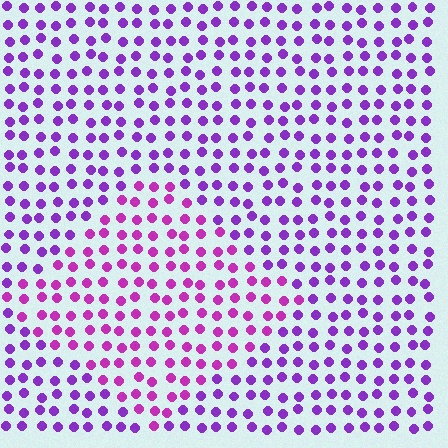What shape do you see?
I see a diamond.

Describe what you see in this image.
The image is filled with small purple elements in a uniform arrangement. A diamond-shaped region is visible where the elements are tinted to a slightly different hue, forming a subtle color boundary.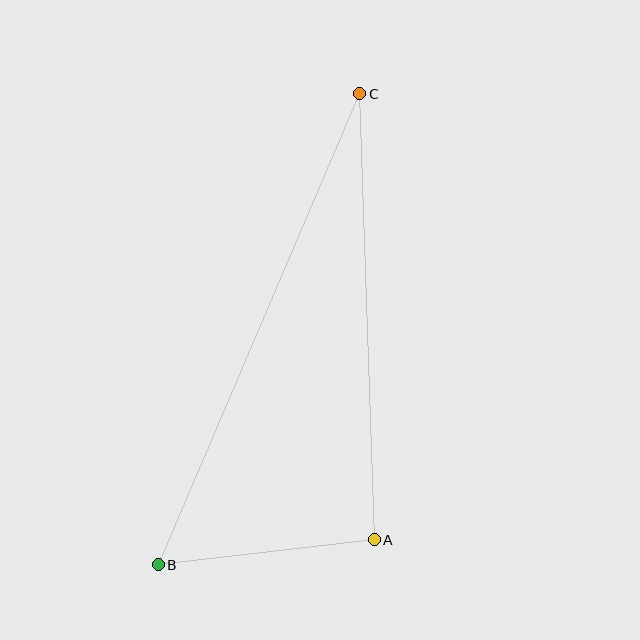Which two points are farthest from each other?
Points B and C are farthest from each other.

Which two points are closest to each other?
Points A and B are closest to each other.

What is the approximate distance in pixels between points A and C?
The distance between A and C is approximately 446 pixels.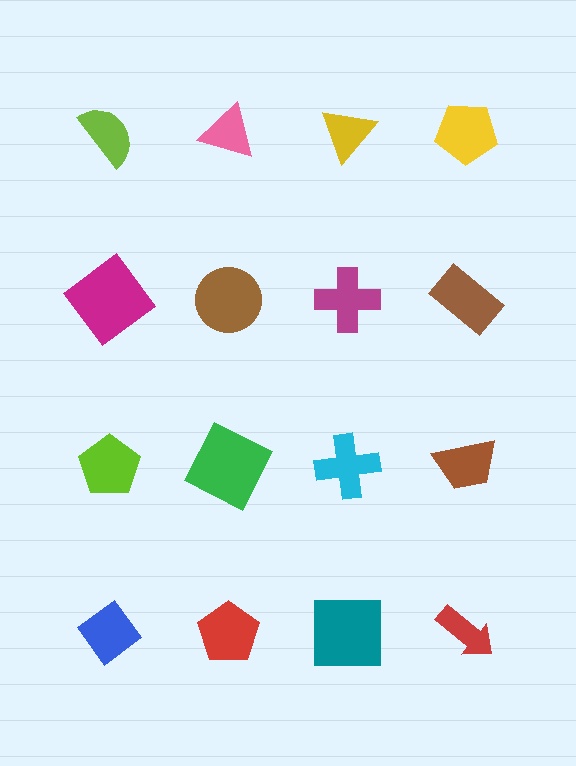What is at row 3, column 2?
A green square.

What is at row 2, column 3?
A magenta cross.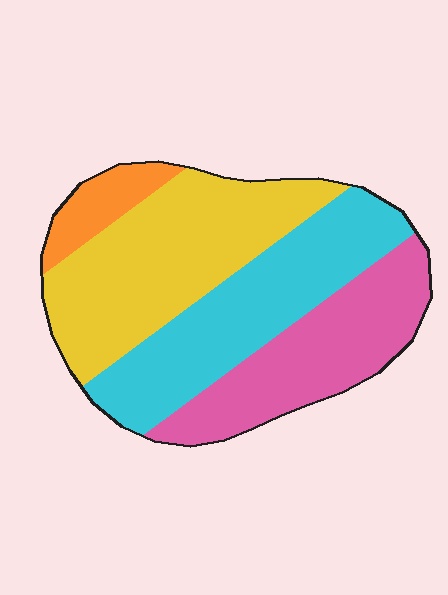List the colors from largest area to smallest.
From largest to smallest: yellow, cyan, pink, orange.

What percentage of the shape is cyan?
Cyan takes up about one third (1/3) of the shape.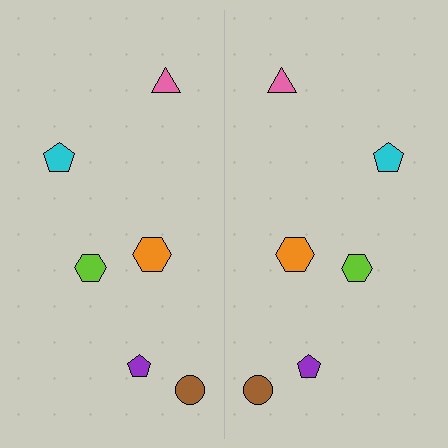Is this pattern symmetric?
Yes, this pattern has bilateral (reflection) symmetry.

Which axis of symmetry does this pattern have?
The pattern has a vertical axis of symmetry running through the center of the image.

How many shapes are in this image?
There are 12 shapes in this image.